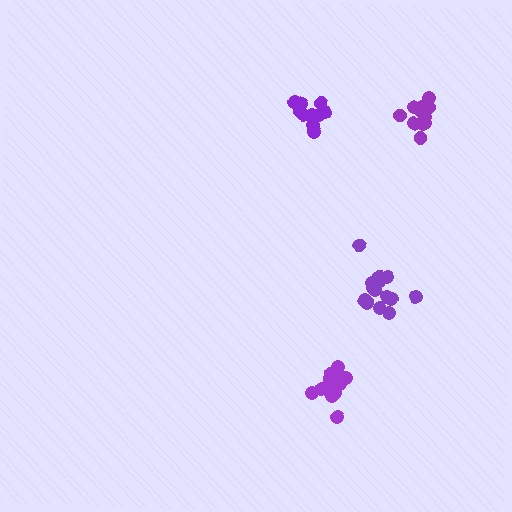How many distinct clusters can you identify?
There are 4 distinct clusters.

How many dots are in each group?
Group 1: 12 dots, Group 2: 11 dots, Group 3: 11 dots, Group 4: 15 dots (49 total).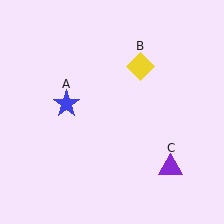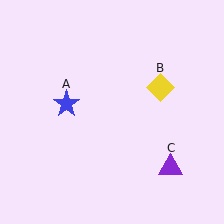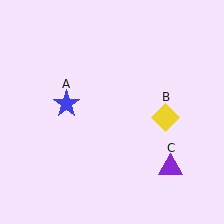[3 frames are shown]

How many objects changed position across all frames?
1 object changed position: yellow diamond (object B).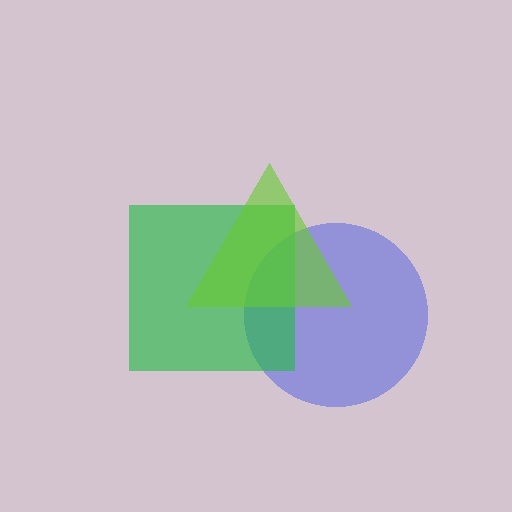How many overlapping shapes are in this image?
There are 3 overlapping shapes in the image.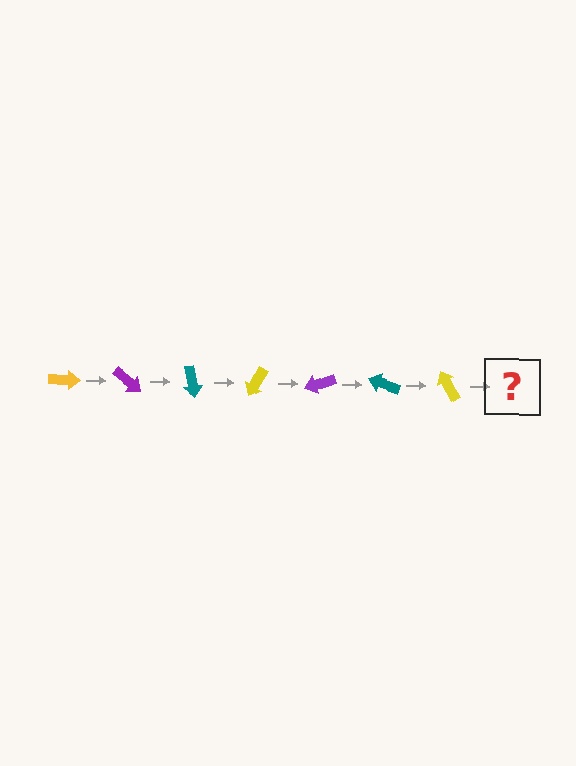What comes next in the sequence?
The next element should be a purple arrow, rotated 280 degrees from the start.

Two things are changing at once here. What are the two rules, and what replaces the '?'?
The two rules are that it rotates 40 degrees each step and the color cycles through yellow, purple, and teal. The '?' should be a purple arrow, rotated 280 degrees from the start.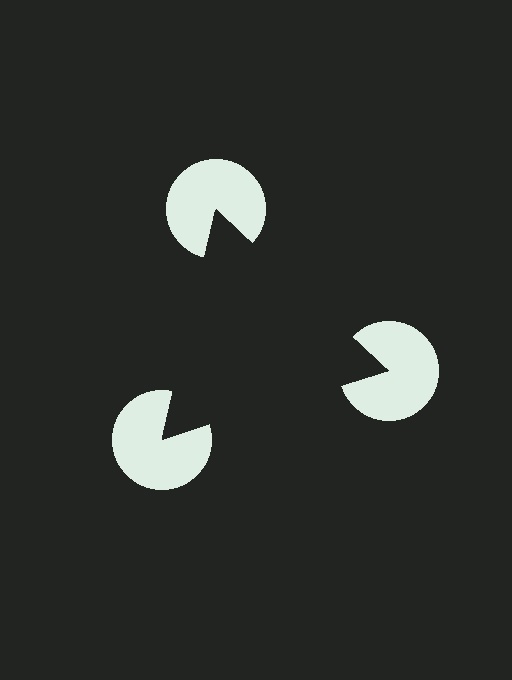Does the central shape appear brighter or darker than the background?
It typically appears slightly darker than the background, even though no actual brightness change is drawn.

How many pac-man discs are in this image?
There are 3 — one at each vertex of the illusory triangle.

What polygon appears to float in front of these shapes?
An illusory triangle — its edges are inferred from the aligned wedge cuts in the pac-man discs, not physically drawn.